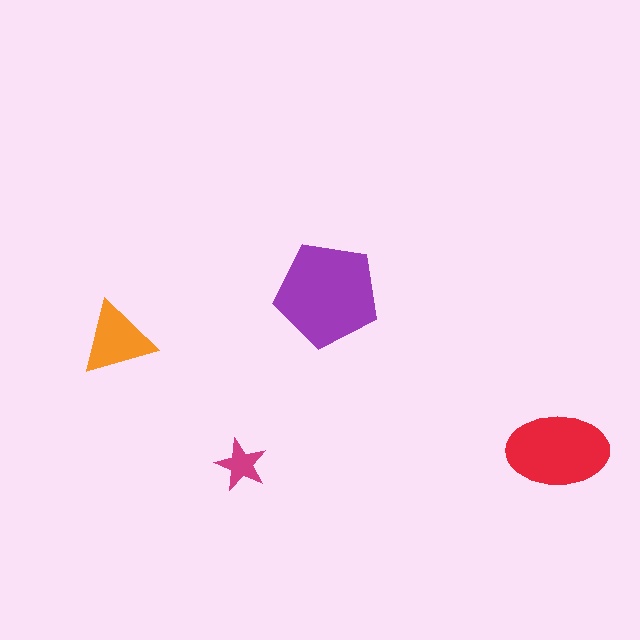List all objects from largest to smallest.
The purple pentagon, the red ellipse, the orange triangle, the magenta star.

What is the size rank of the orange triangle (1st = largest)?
3rd.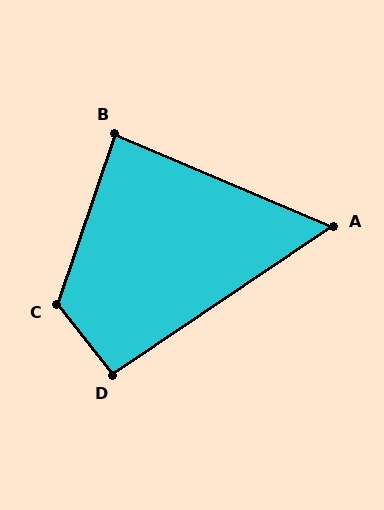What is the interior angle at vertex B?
Approximately 86 degrees (approximately right).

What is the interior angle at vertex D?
Approximately 94 degrees (approximately right).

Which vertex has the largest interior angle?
C, at approximately 123 degrees.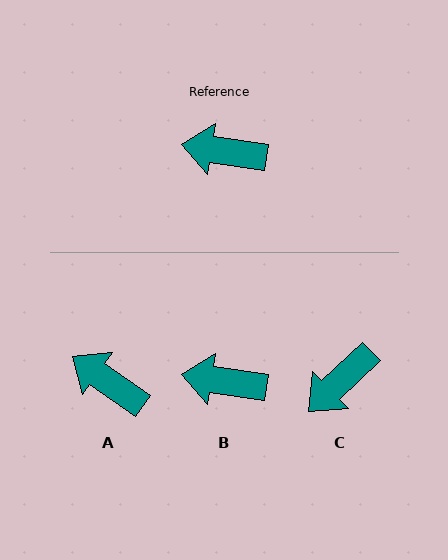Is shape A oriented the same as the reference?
No, it is off by about 26 degrees.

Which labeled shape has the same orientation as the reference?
B.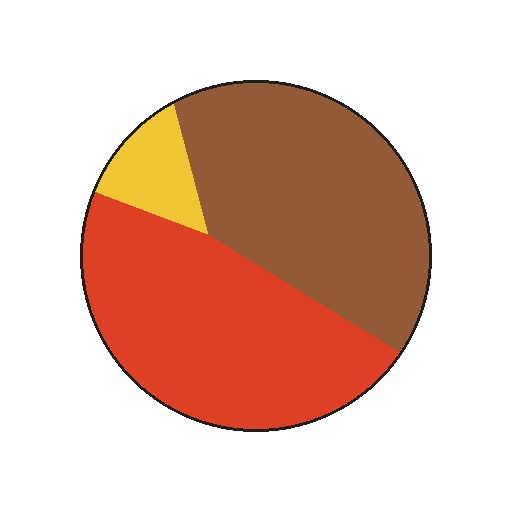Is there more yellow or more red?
Red.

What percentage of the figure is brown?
Brown takes up between a quarter and a half of the figure.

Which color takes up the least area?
Yellow, at roughly 10%.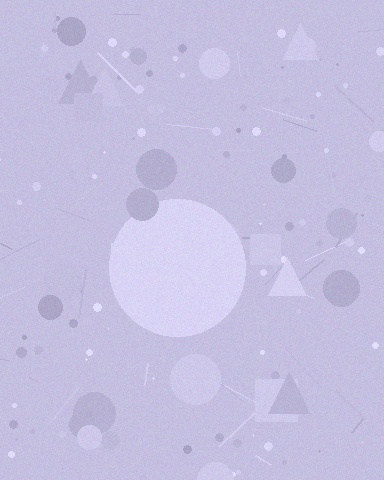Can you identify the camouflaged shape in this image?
The camouflaged shape is a circle.